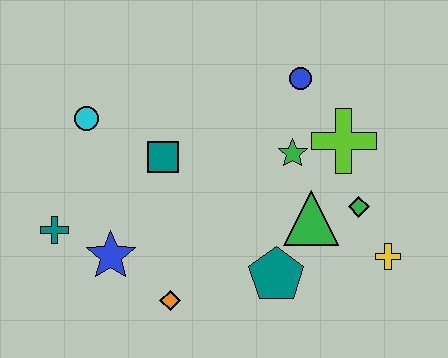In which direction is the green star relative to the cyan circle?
The green star is to the right of the cyan circle.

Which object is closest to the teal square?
The cyan circle is closest to the teal square.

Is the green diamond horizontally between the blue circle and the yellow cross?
Yes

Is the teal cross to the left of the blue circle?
Yes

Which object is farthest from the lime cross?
The teal cross is farthest from the lime cross.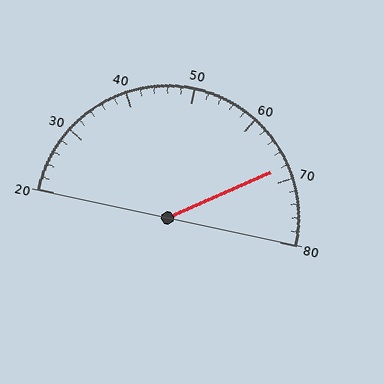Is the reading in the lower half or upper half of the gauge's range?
The reading is in the upper half of the range (20 to 80).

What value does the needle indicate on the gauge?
The needle indicates approximately 68.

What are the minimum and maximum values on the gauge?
The gauge ranges from 20 to 80.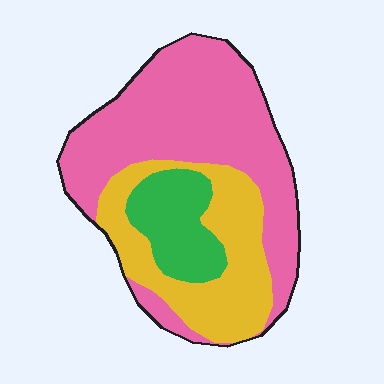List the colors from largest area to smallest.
From largest to smallest: pink, yellow, green.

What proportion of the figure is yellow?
Yellow takes up about one third (1/3) of the figure.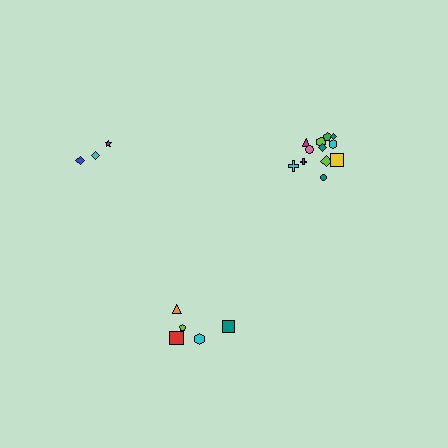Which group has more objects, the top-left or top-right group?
The top-right group.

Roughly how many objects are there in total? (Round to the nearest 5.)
Roughly 20 objects in total.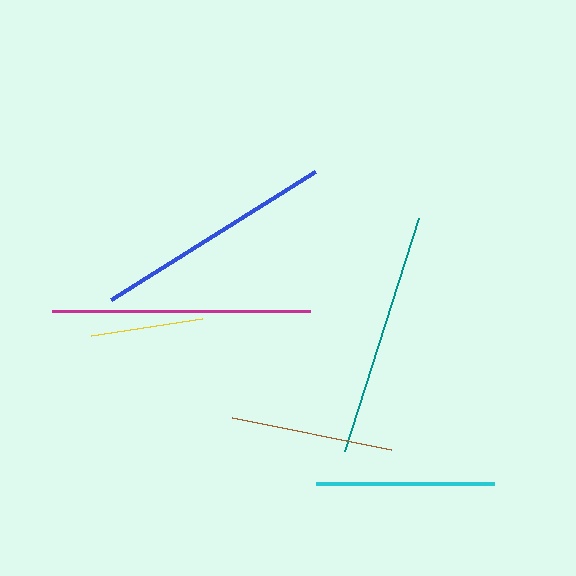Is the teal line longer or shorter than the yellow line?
The teal line is longer than the yellow line.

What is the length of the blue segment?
The blue segment is approximately 241 pixels long.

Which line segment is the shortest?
The yellow line is the shortest at approximately 112 pixels.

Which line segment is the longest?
The magenta line is the longest at approximately 257 pixels.